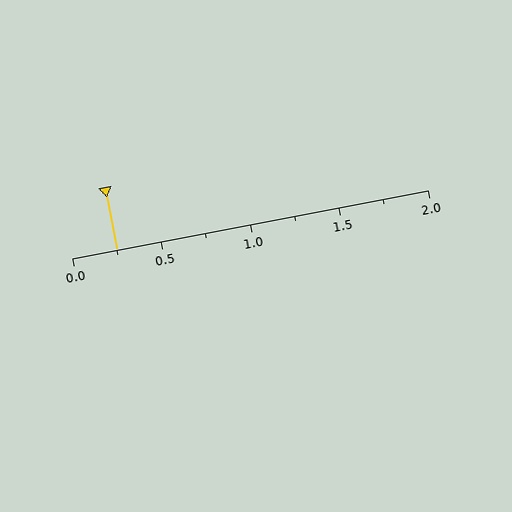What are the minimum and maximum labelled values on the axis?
The axis runs from 0.0 to 2.0.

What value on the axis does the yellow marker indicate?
The marker indicates approximately 0.25.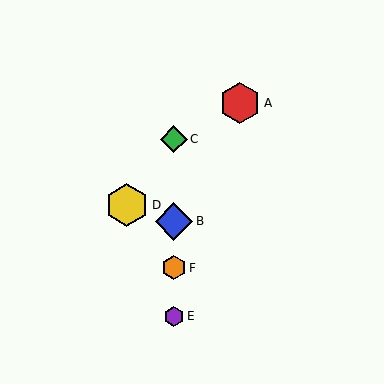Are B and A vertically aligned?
No, B is at x≈174 and A is at x≈240.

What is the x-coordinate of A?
Object A is at x≈240.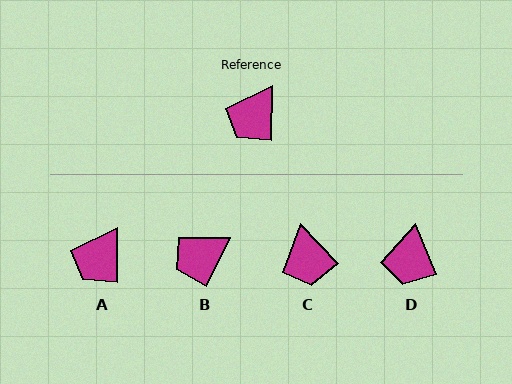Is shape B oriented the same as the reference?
No, it is off by about 25 degrees.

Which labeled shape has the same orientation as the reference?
A.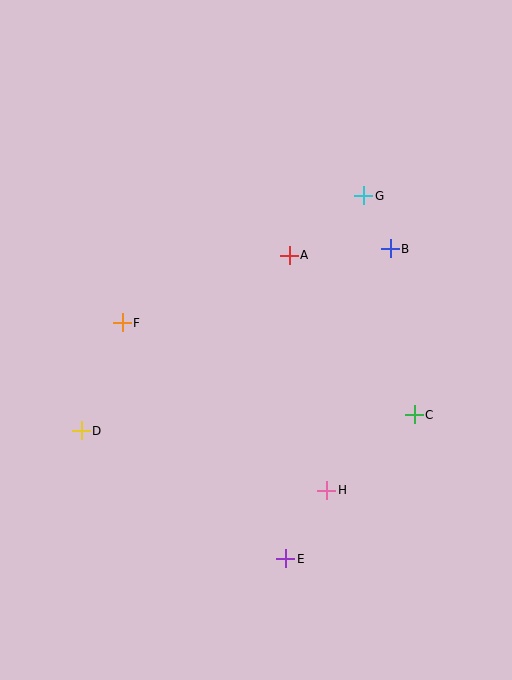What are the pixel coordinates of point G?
Point G is at (364, 196).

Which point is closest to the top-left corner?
Point F is closest to the top-left corner.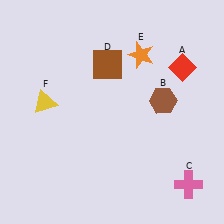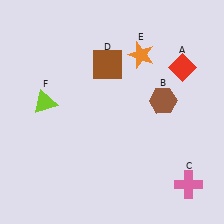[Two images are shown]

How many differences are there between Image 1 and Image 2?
There is 1 difference between the two images.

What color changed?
The triangle (F) changed from yellow in Image 1 to lime in Image 2.